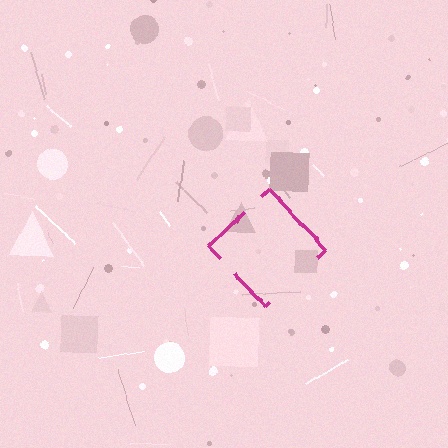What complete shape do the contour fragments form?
The contour fragments form a diamond.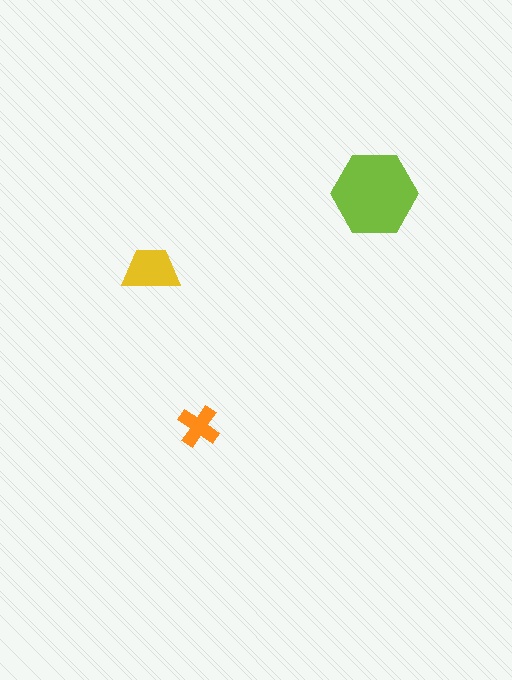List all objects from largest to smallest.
The lime hexagon, the yellow trapezoid, the orange cross.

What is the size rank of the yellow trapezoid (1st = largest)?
2nd.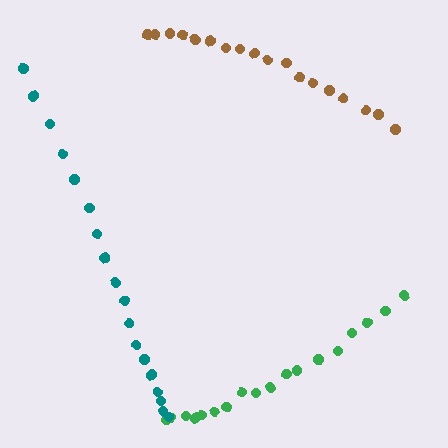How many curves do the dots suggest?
There are 3 distinct paths.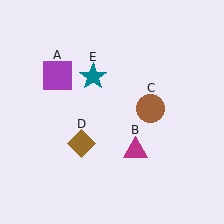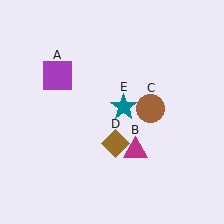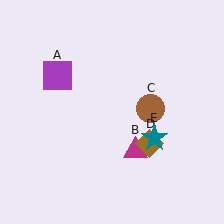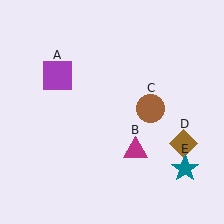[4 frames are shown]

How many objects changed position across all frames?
2 objects changed position: brown diamond (object D), teal star (object E).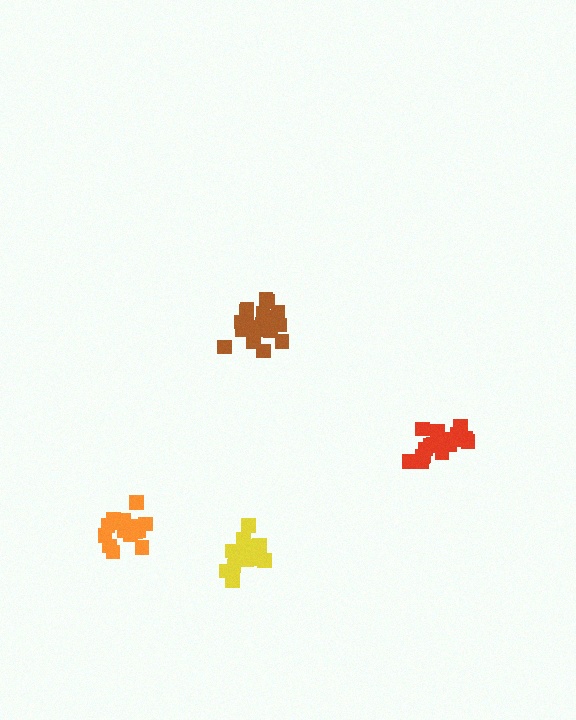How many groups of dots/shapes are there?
There are 4 groups.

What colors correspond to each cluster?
The clusters are colored: red, yellow, orange, brown.